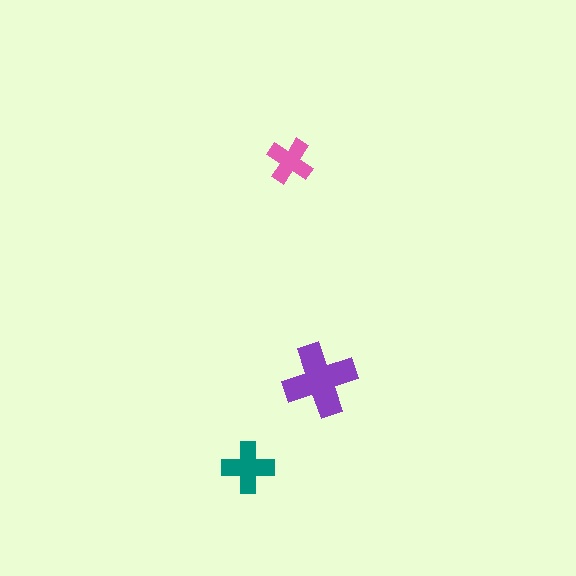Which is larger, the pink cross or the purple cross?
The purple one.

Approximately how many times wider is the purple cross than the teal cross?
About 1.5 times wider.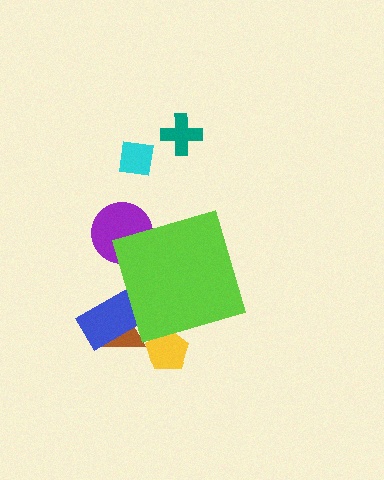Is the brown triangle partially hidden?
Yes, the brown triangle is partially hidden behind the lime diamond.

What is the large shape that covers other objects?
A lime diamond.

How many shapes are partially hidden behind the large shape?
4 shapes are partially hidden.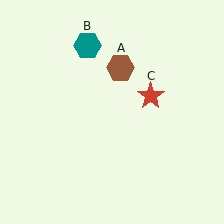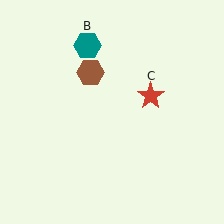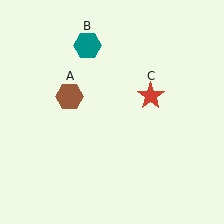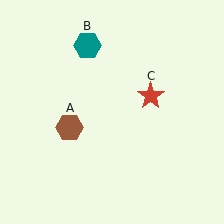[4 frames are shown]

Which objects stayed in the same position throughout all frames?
Teal hexagon (object B) and red star (object C) remained stationary.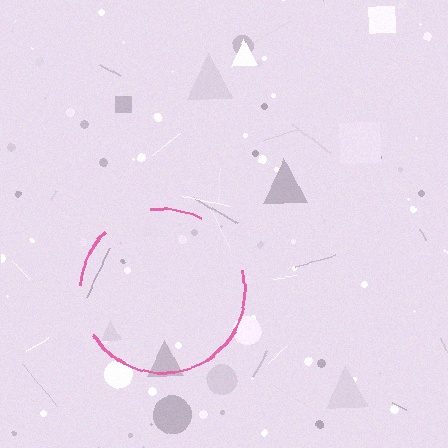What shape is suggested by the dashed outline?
The dashed outline suggests a circle.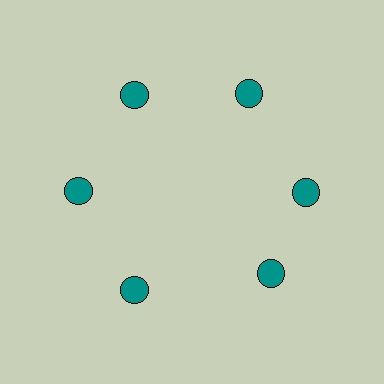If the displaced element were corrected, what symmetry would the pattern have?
It would have 6-fold rotational symmetry — the pattern would map onto itself every 60 degrees.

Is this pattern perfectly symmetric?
No. The 6 teal circles are arranged in a ring, but one element near the 5 o'clock position is rotated out of alignment along the ring, breaking the 6-fold rotational symmetry.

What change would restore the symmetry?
The symmetry would be restored by rotating it back into even spacing with its neighbors so that all 6 circles sit at equal angles and equal distance from the center.